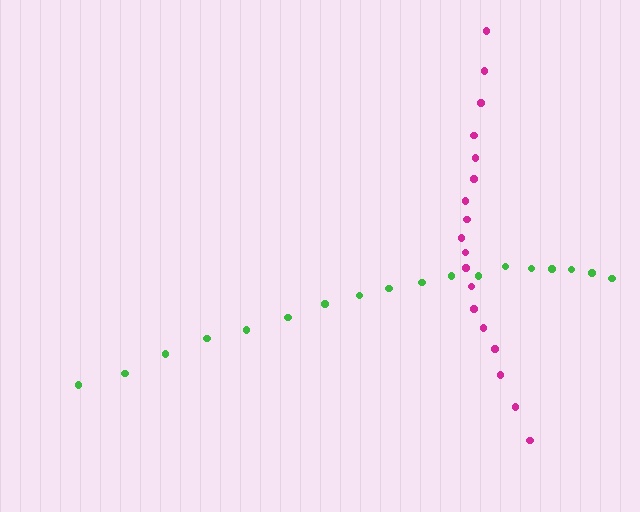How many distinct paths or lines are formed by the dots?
There are 2 distinct paths.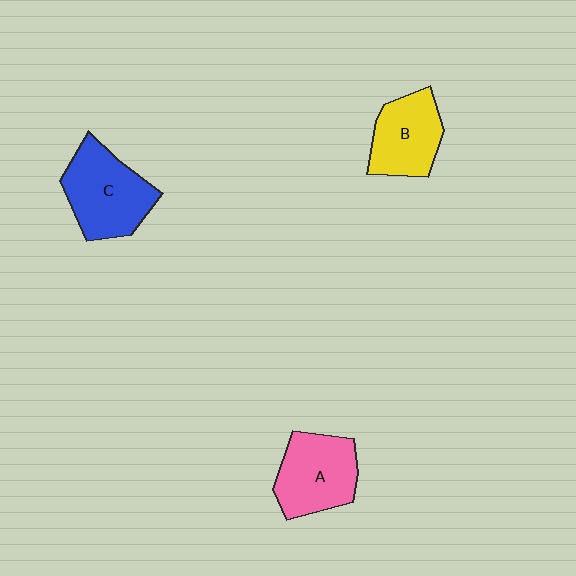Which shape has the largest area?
Shape C (blue).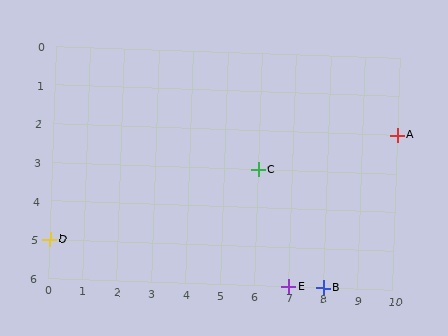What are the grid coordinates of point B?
Point B is at grid coordinates (8, 6).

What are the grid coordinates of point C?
Point C is at grid coordinates (6, 3).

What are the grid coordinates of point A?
Point A is at grid coordinates (10, 2).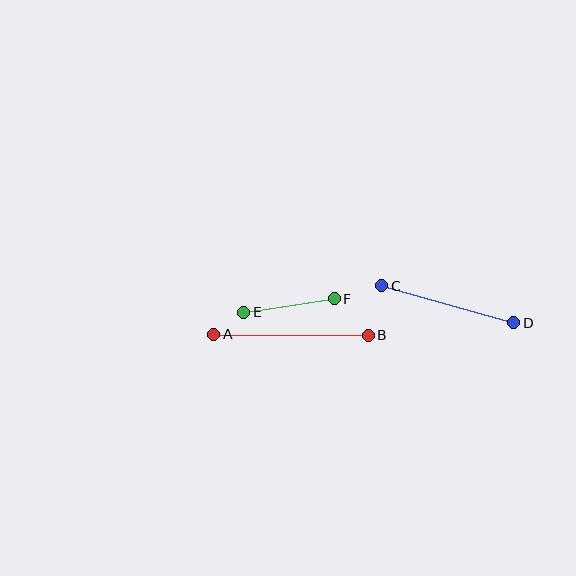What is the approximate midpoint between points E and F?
The midpoint is at approximately (289, 306) pixels.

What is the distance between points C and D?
The distance is approximately 137 pixels.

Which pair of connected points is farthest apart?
Points A and B are farthest apart.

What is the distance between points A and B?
The distance is approximately 154 pixels.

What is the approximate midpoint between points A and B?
The midpoint is at approximately (291, 335) pixels.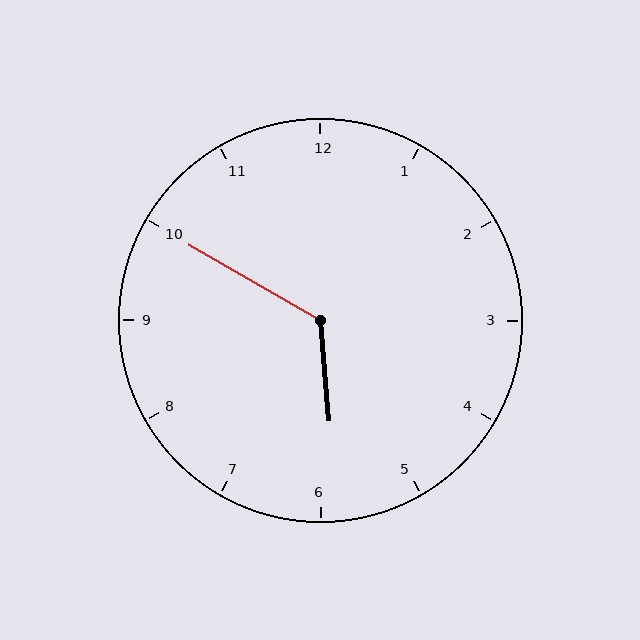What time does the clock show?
5:50.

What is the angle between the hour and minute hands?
Approximately 125 degrees.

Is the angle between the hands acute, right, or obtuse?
It is obtuse.